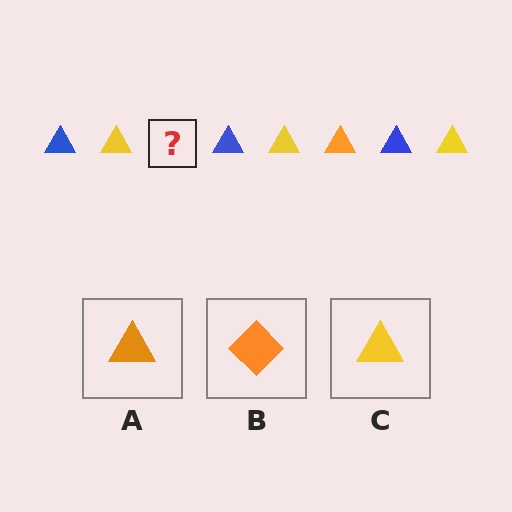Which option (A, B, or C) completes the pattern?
A.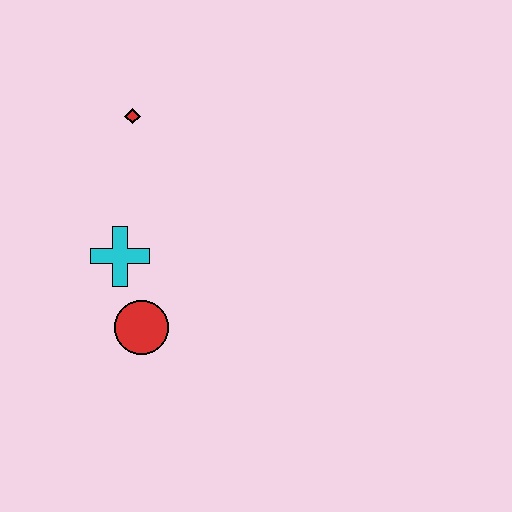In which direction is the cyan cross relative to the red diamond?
The cyan cross is below the red diamond.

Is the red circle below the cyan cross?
Yes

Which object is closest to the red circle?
The cyan cross is closest to the red circle.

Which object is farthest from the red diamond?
The red circle is farthest from the red diamond.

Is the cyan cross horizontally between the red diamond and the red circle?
No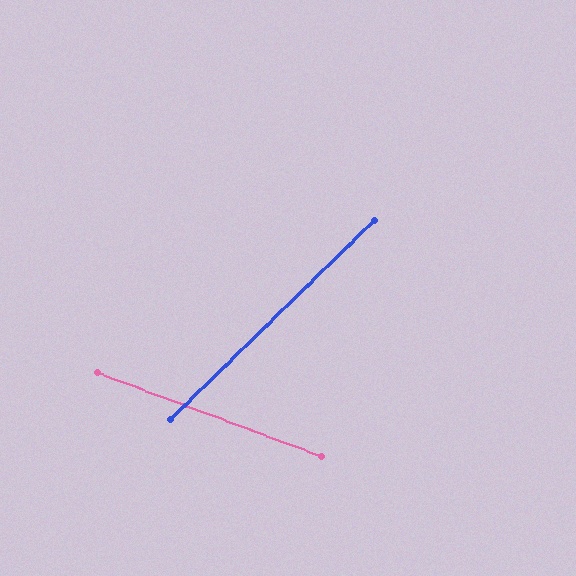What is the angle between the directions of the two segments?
Approximately 65 degrees.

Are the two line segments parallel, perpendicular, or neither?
Neither parallel nor perpendicular — they differ by about 65°.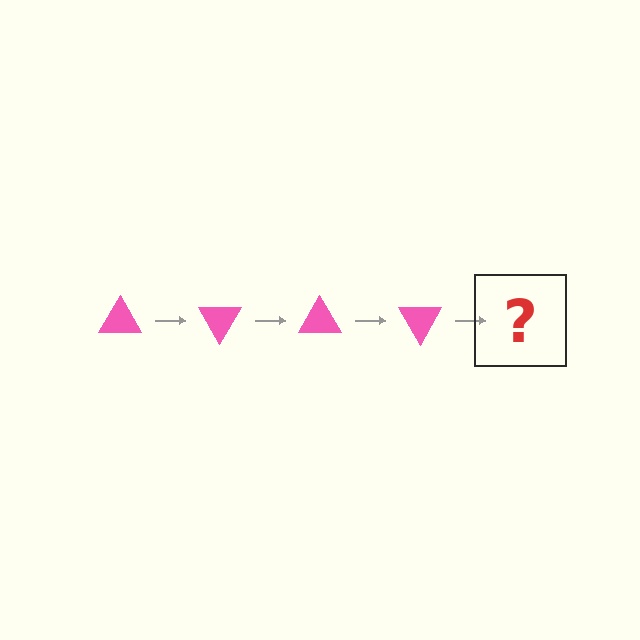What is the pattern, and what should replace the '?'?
The pattern is that the triangle rotates 60 degrees each step. The '?' should be a pink triangle rotated 240 degrees.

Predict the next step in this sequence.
The next step is a pink triangle rotated 240 degrees.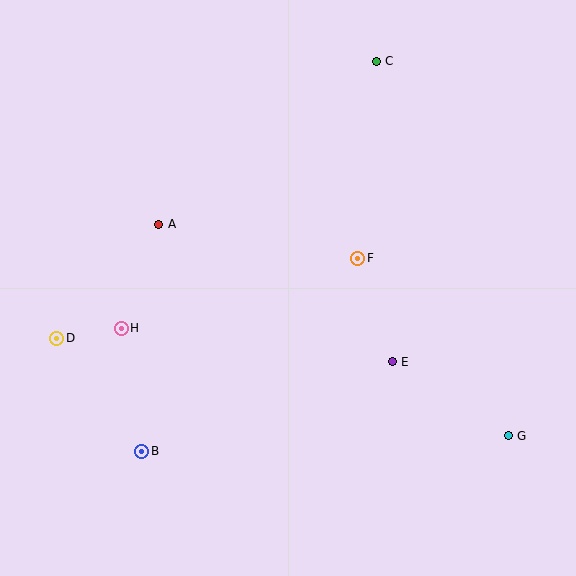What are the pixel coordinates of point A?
Point A is at (159, 224).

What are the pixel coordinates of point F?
Point F is at (358, 258).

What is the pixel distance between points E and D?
The distance between E and D is 336 pixels.